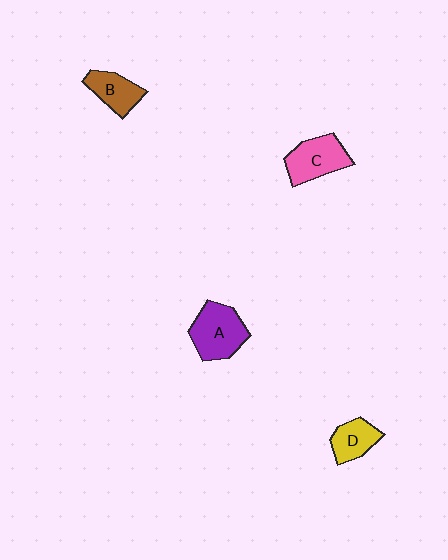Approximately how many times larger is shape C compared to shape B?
Approximately 1.3 times.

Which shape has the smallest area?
Shape D (yellow).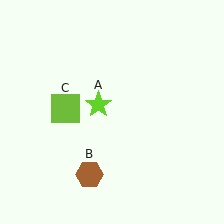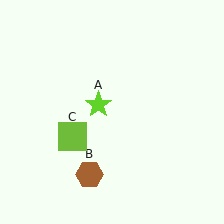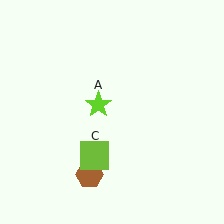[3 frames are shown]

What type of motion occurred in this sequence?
The lime square (object C) rotated counterclockwise around the center of the scene.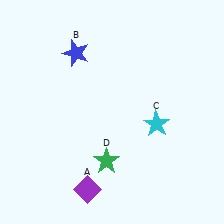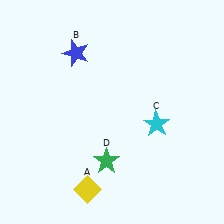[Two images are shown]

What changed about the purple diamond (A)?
In Image 1, A is purple. In Image 2, it changed to yellow.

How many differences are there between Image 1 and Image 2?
There is 1 difference between the two images.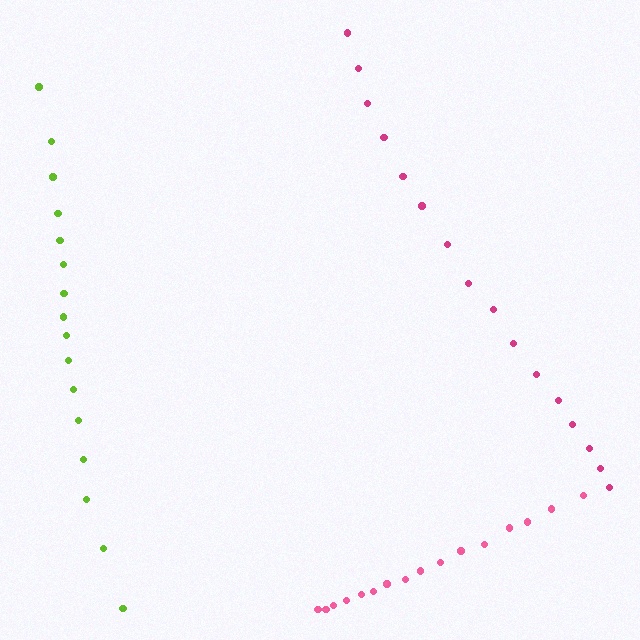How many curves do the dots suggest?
There are 3 distinct paths.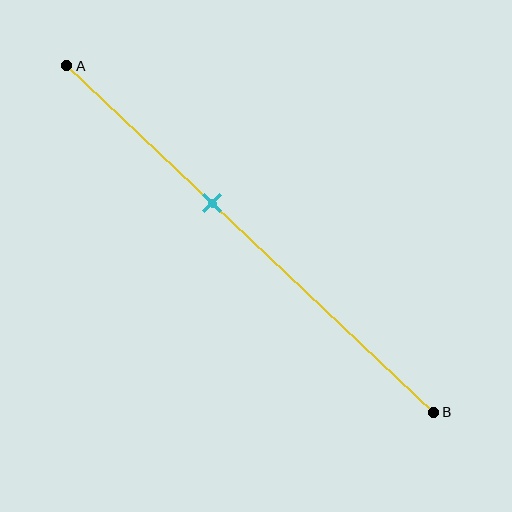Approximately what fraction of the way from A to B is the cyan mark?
The cyan mark is approximately 40% of the way from A to B.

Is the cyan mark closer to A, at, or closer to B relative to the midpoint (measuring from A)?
The cyan mark is closer to point A than the midpoint of segment AB.